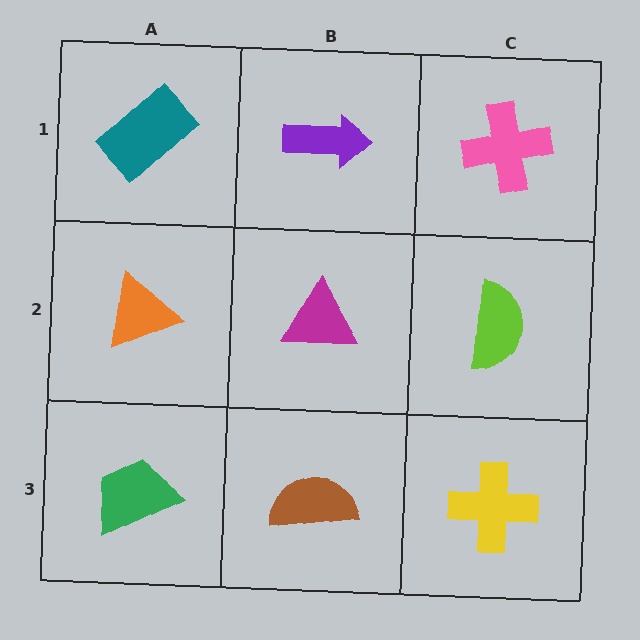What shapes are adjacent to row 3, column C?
A lime semicircle (row 2, column C), a brown semicircle (row 3, column B).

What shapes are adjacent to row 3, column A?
An orange triangle (row 2, column A), a brown semicircle (row 3, column B).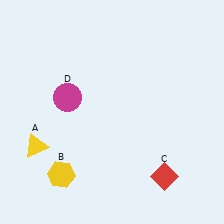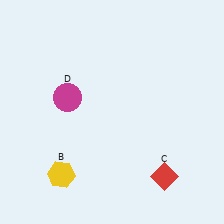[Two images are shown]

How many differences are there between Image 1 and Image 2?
There is 1 difference between the two images.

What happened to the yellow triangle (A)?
The yellow triangle (A) was removed in Image 2. It was in the bottom-left area of Image 1.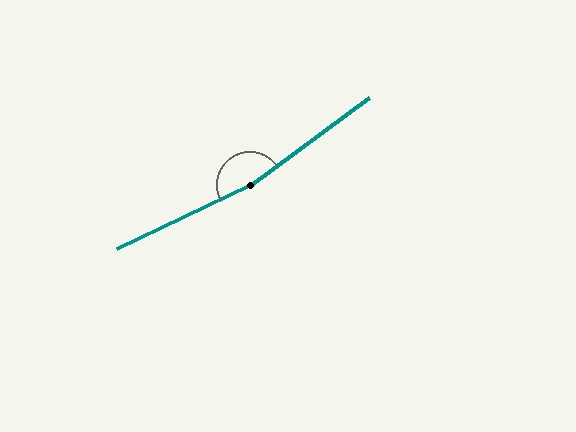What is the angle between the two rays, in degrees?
Approximately 170 degrees.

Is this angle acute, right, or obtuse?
It is obtuse.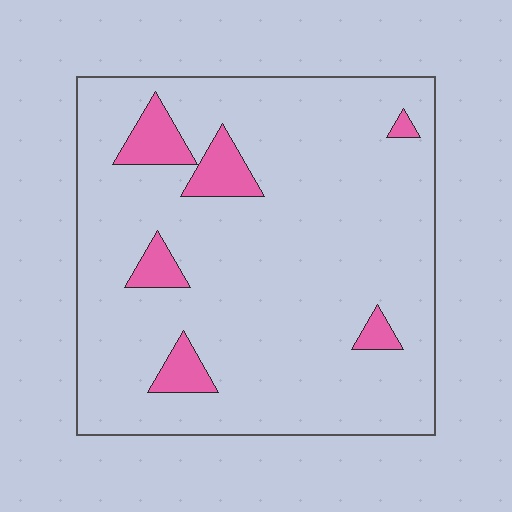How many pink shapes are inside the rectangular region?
6.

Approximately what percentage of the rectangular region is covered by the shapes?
Approximately 10%.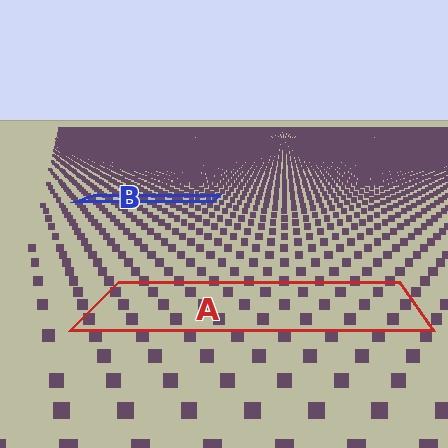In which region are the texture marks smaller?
The texture marks are smaller in region B, because it is farther away.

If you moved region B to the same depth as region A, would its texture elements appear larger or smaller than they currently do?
They would appear larger. At a closer depth, the same texture elements are projected at a bigger on-screen size.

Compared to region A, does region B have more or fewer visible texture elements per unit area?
Region B has more texture elements per unit area — they are packed more densely because it is farther away.